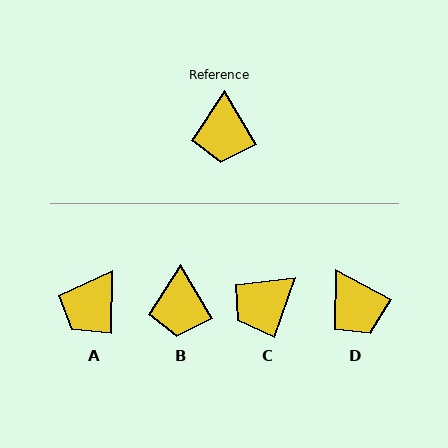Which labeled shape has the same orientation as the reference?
B.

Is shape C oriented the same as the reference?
No, it is off by about 50 degrees.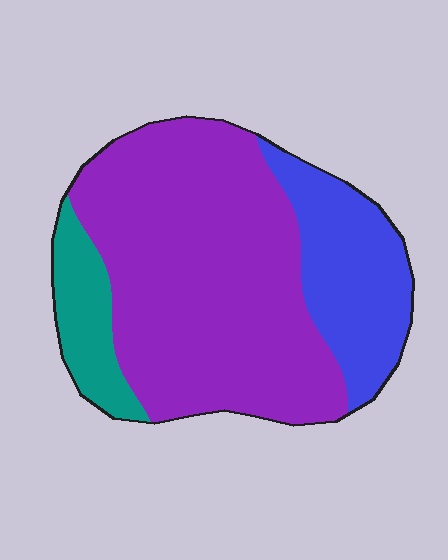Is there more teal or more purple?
Purple.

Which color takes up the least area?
Teal, at roughly 10%.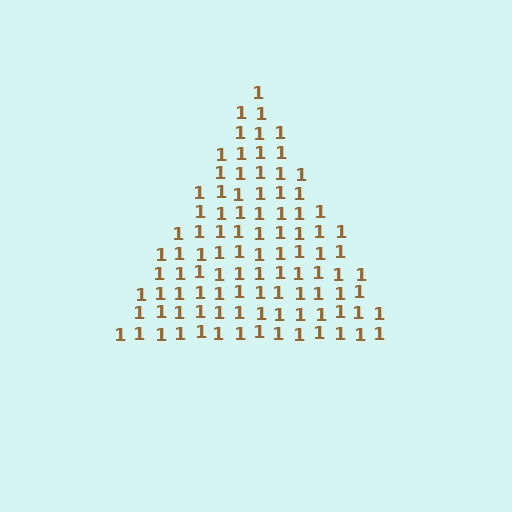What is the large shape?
The large shape is a triangle.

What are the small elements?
The small elements are digit 1's.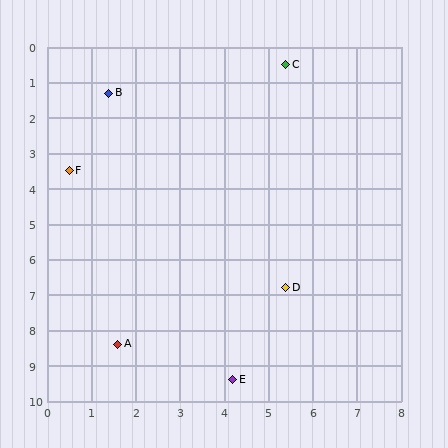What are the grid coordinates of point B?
Point B is at approximately (1.4, 1.3).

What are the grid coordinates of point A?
Point A is at approximately (1.6, 8.4).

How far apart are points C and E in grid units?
Points C and E are about 9.0 grid units apart.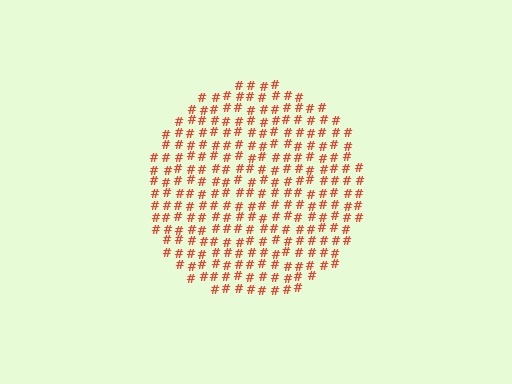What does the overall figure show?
The overall figure shows a circle.